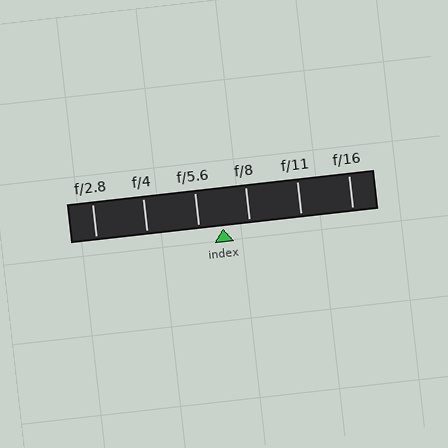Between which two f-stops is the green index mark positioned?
The index mark is between f/5.6 and f/8.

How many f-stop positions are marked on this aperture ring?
There are 6 f-stop positions marked.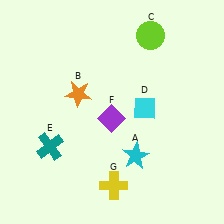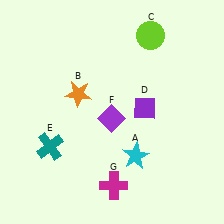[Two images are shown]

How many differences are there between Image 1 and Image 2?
There are 2 differences between the two images.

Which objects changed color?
D changed from cyan to purple. G changed from yellow to magenta.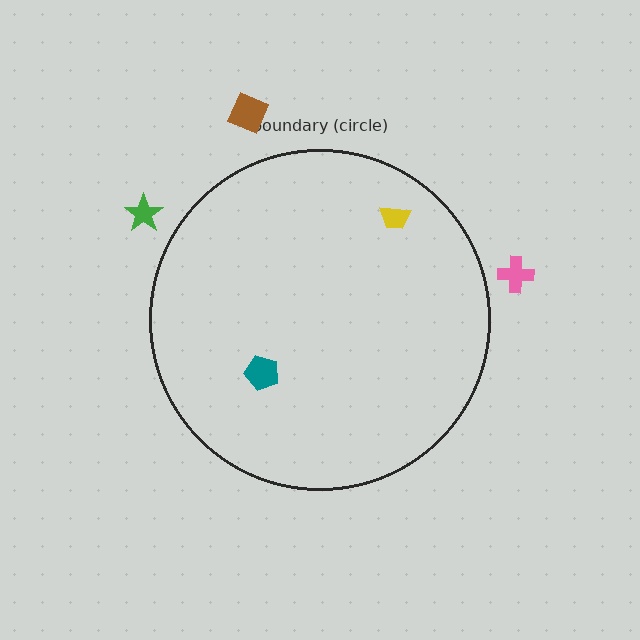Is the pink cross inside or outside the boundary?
Outside.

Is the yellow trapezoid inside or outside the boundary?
Inside.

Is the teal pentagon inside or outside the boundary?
Inside.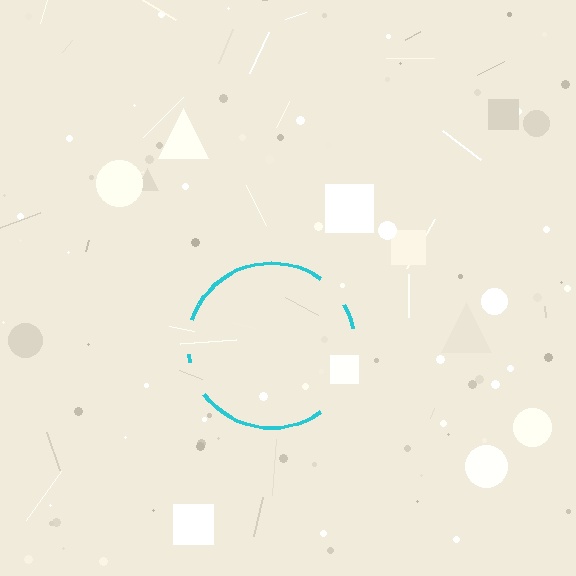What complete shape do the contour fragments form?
The contour fragments form a circle.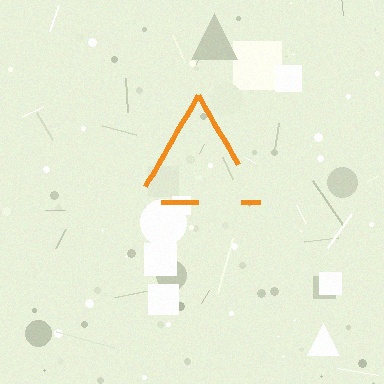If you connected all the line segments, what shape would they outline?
They would outline a triangle.